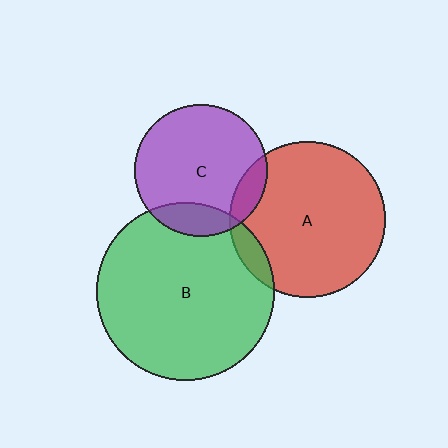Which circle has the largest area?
Circle B (green).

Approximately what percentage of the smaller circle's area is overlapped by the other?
Approximately 10%.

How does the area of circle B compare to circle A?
Approximately 1.3 times.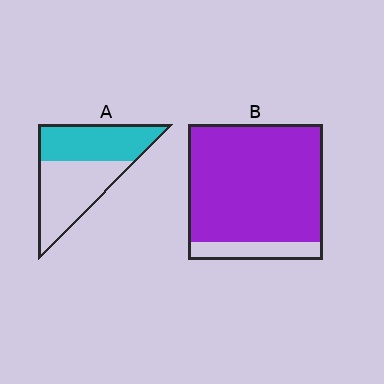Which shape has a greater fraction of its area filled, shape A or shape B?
Shape B.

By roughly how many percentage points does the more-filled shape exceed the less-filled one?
By roughly 40 percentage points (B over A).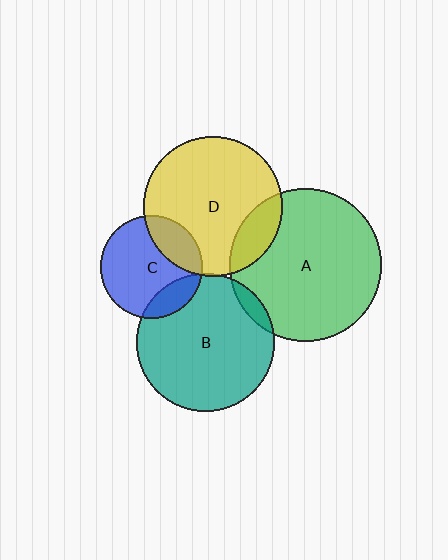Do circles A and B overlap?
Yes.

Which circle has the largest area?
Circle A (green).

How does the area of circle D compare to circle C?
Approximately 1.9 times.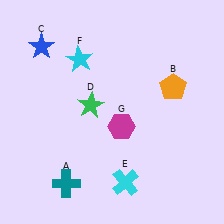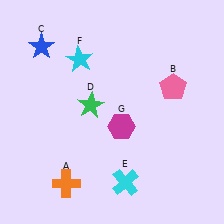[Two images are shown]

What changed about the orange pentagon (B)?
In Image 1, B is orange. In Image 2, it changed to pink.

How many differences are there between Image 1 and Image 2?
There are 2 differences between the two images.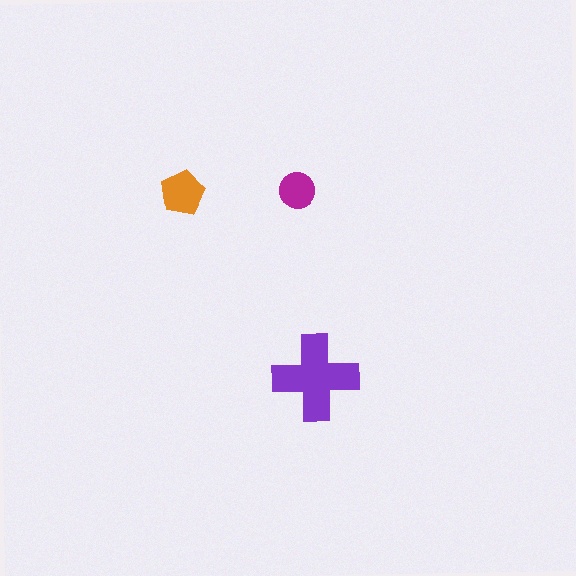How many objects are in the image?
There are 3 objects in the image.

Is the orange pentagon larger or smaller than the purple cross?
Smaller.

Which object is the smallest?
The magenta circle.